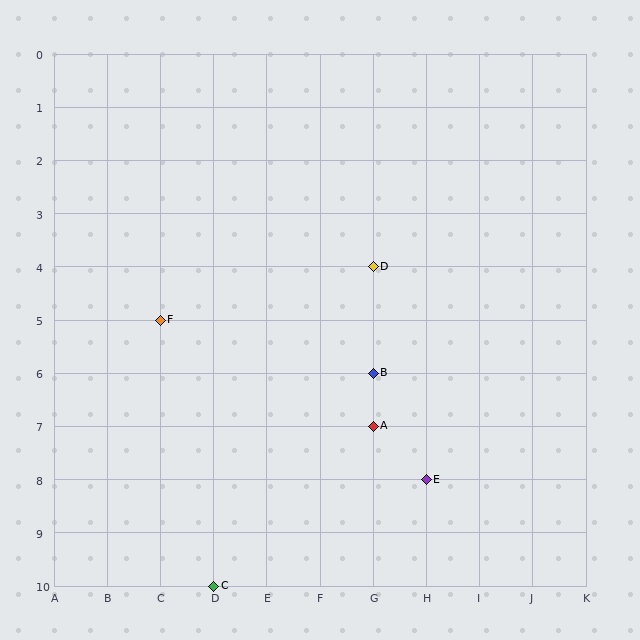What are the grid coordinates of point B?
Point B is at grid coordinates (G, 6).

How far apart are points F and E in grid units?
Points F and E are 5 columns and 3 rows apart (about 5.8 grid units diagonally).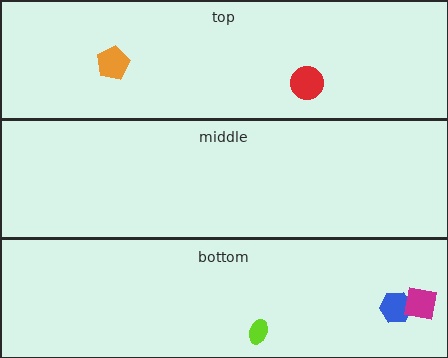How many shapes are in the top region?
2.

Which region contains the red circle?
The top region.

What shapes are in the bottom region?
The blue hexagon, the magenta square, the lime ellipse.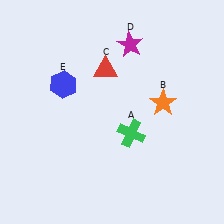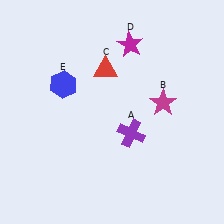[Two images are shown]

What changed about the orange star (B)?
In Image 1, B is orange. In Image 2, it changed to magenta.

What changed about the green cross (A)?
In Image 1, A is green. In Image 2, it changed to purple.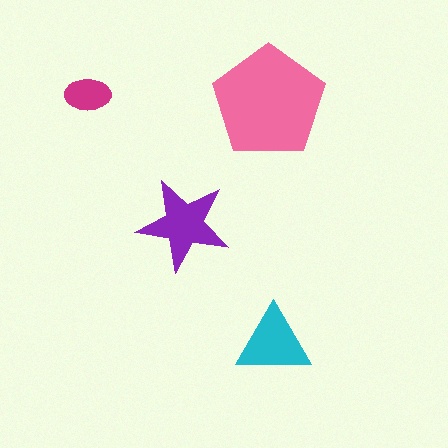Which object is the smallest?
The magenta ellipse.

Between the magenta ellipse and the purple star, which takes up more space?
The purple star.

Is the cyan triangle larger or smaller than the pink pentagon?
Smaller.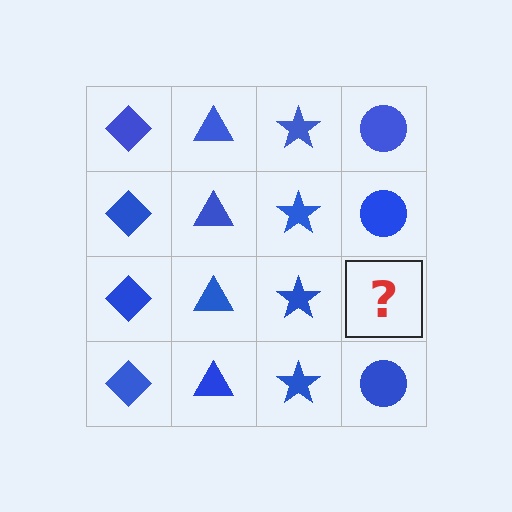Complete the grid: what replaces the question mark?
The question mark should be replaced with a blue circle.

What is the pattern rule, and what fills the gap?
The rule is that each column has a consistent shape. The gap should be filled with a blue circle.